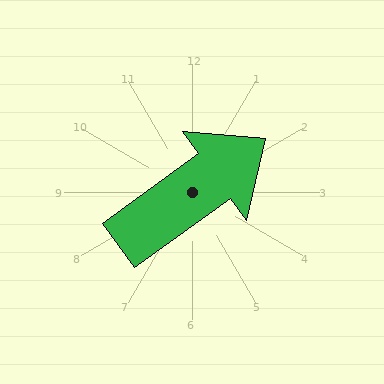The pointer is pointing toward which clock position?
Roughly 2 o'clock.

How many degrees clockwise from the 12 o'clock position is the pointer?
Approximately 54 degrees.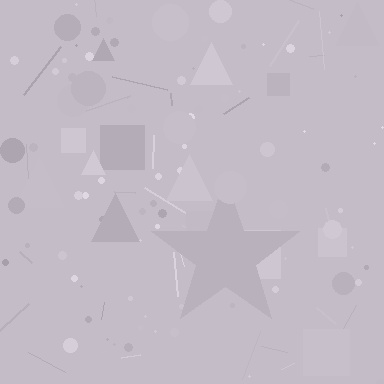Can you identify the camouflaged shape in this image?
The camouflaged shape is a star.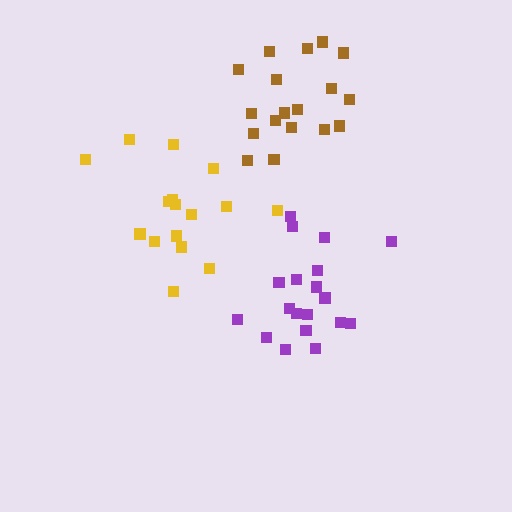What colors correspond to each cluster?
The clusters are colored: yellow, purple, brown.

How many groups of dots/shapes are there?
There are 3 groups.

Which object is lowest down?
The purple cluster is bottommost.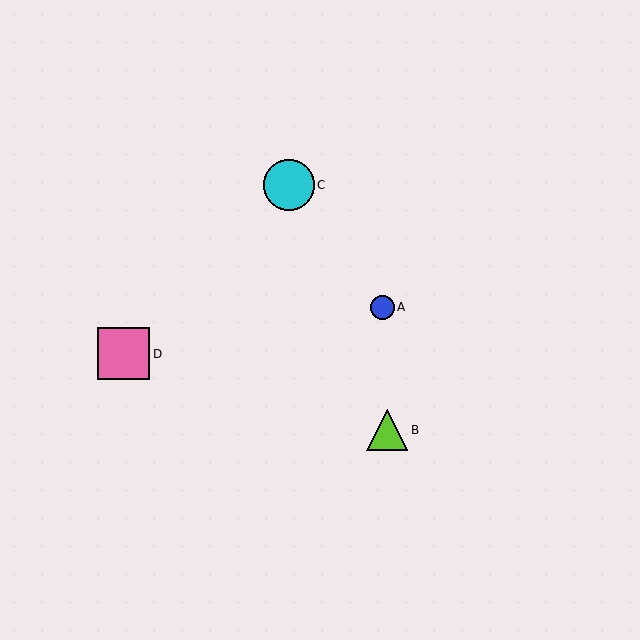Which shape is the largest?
The pink square (labeled D) is the largest.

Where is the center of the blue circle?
The center of the blue circle is at (382, 307).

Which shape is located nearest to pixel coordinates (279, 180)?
The cyan circle (labeled C) at (289, 185) is nearest to that location.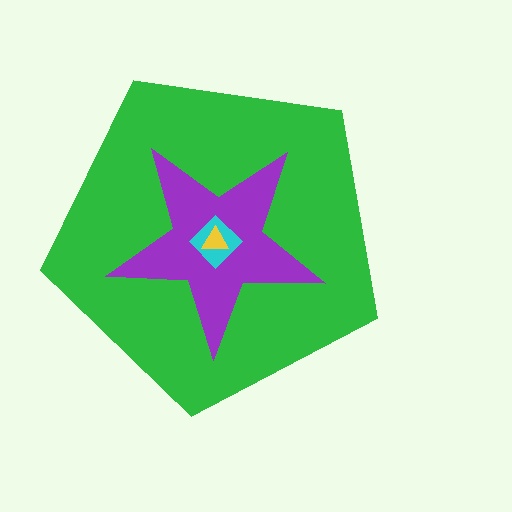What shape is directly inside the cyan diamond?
The yellow triangle.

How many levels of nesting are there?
4.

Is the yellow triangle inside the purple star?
Yes.